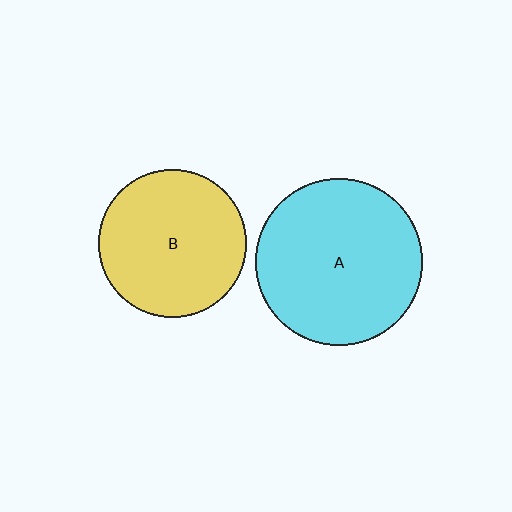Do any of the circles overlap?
No, none of the circles overlap.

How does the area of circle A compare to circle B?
Approximately 1.3 times.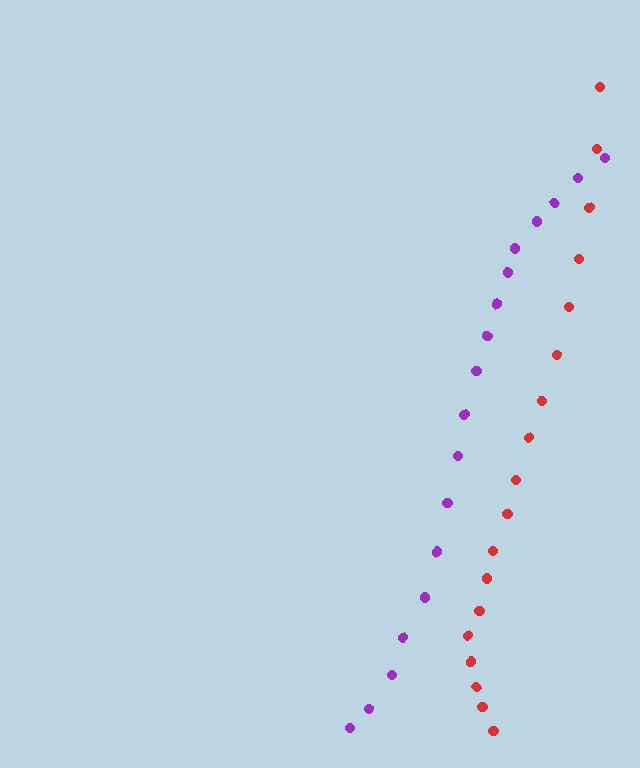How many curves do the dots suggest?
There are 2 distinct paths.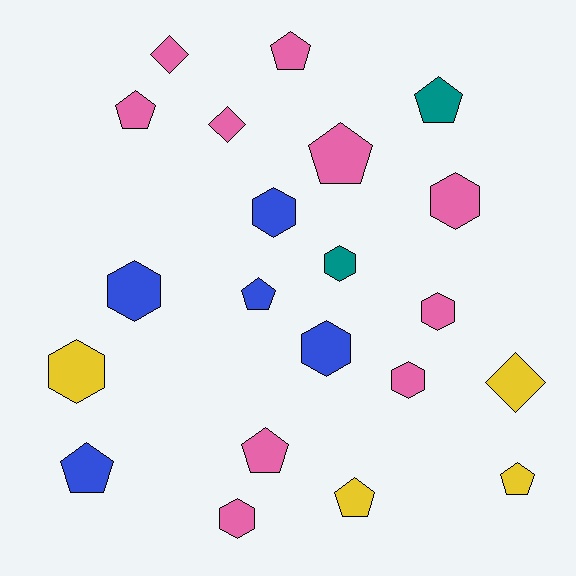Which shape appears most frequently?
Hexagon, with 9 objects.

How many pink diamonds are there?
There are 2 pink diamonds.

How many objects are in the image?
There are 21 objects.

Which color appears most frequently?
Pink, with 10 objects.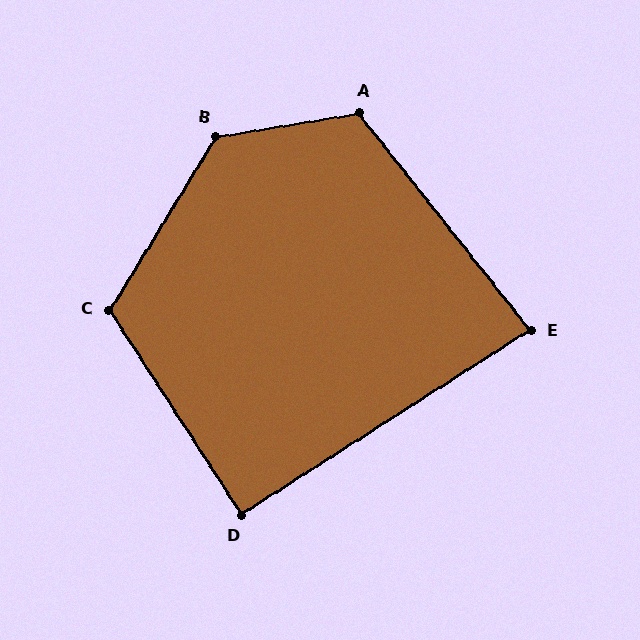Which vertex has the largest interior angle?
B, at approximately 131 degrees.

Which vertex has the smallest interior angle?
E, at approximately 84 degrees.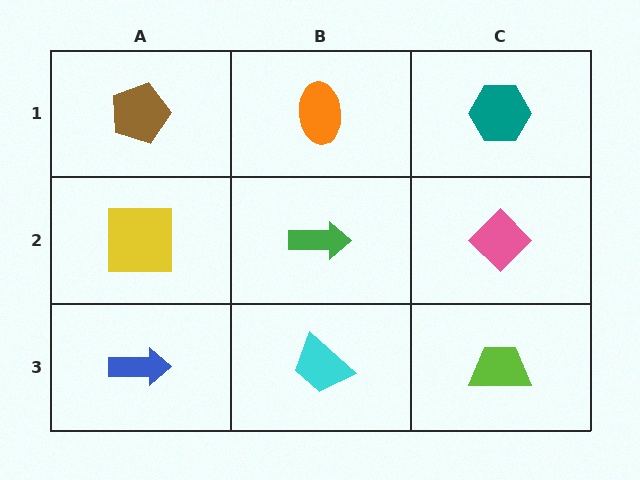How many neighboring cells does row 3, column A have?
2.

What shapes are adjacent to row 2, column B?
An orange ellipse (row 1, column B), a cyan trapezoid (row 3, column B), a yellow square (row 2, column A), a pink diamond (row 2, column C).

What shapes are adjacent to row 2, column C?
A teal hexagon (row 1, column C), a lime trapezoid (row 3, column C), a green arrow (row 2, column B).